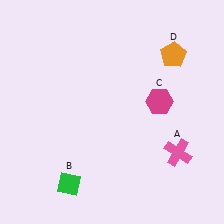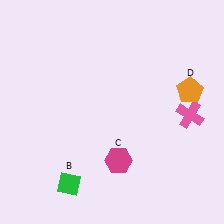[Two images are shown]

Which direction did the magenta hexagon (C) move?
The magenta hexagon (C) moved down.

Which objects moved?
The objects that moved are: the pink cross (A), the magenta hexagon (C), the orange pentagon (D).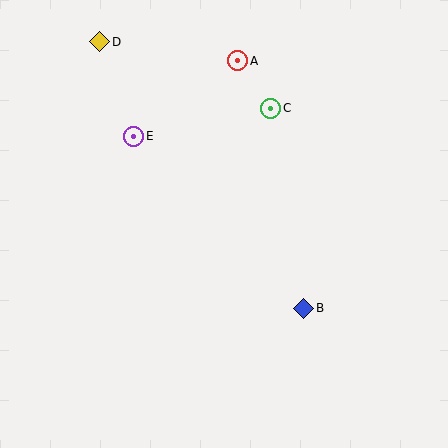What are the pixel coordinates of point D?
Point D is at (100, 42).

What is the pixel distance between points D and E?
The distance between D and E is 100 pixels.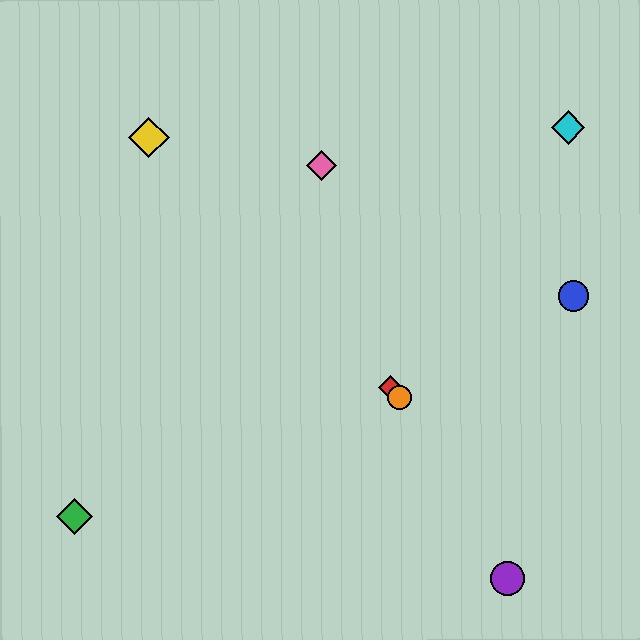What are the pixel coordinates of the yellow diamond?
The yellow diamond is at (149, 137).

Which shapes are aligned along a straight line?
The red diamond, the yellow diamond, the orange circle are aligned along a straight line.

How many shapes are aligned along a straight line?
3 shapes (the red diamond, the yellow diamond, the orange circle) are aligned along a straight line.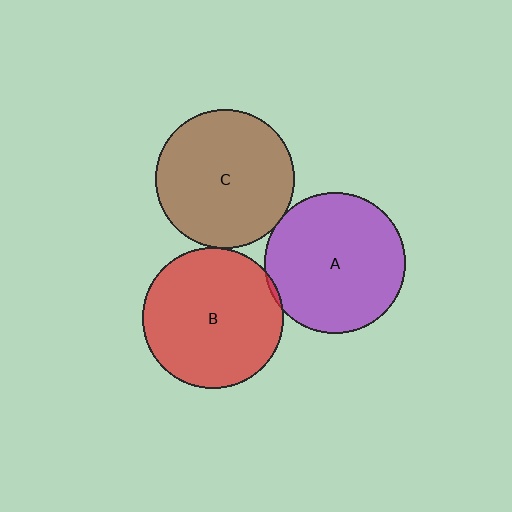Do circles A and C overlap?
Yes.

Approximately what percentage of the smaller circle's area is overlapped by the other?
Approximately 5%.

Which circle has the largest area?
Circle A (purple).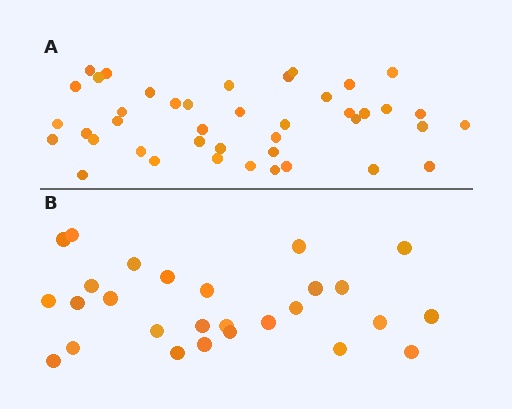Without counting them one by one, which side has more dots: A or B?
Region A (the top region) has more dots.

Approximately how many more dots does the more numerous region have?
Region A has approximately 15 more dots than region B.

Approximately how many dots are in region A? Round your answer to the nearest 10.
About 40 dots. (The exact count is 42, which rounds to 40.)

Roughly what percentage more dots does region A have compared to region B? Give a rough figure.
About 55% more.